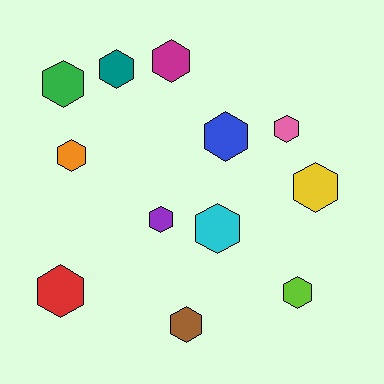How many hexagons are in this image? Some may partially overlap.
There are 12 hexagons.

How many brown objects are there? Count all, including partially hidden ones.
There is 1 brown object.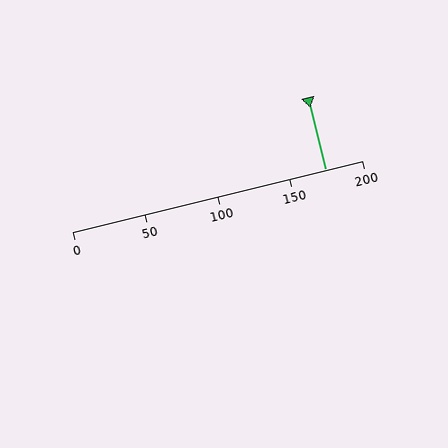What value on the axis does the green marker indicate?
The marker indicates approximately 175.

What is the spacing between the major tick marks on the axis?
The major ticks are spaced 50 apart.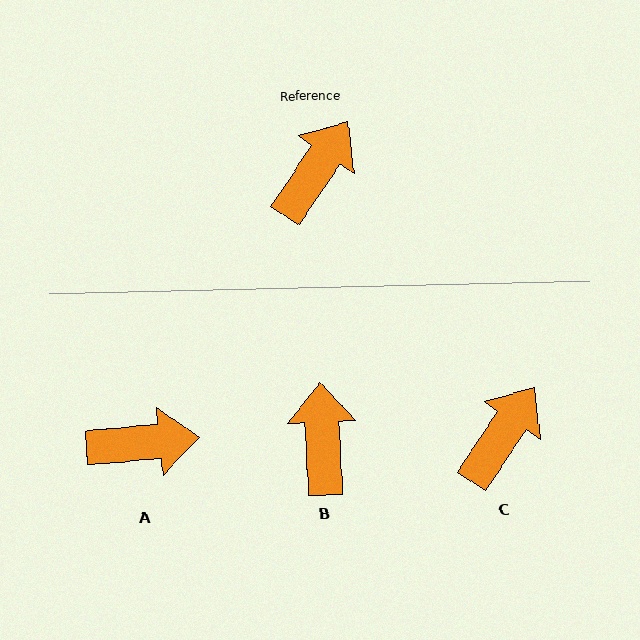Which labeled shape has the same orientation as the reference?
C.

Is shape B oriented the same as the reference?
No, it is off by about 36 degrees.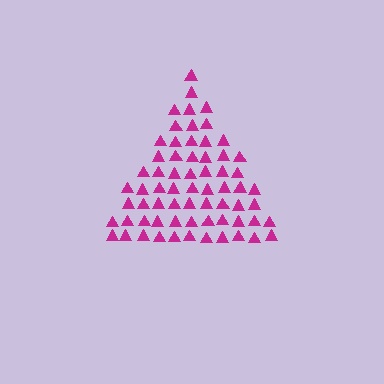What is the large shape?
The large shape is a triangle.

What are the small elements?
The small elements are triangles.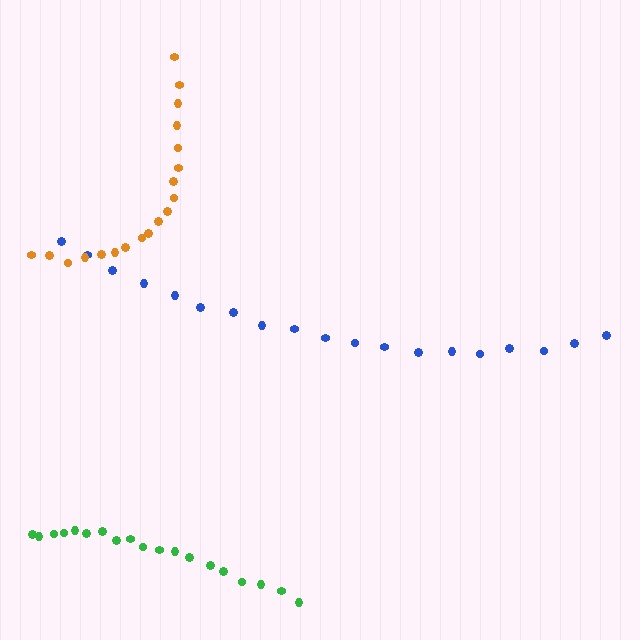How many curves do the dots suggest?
There are 3 distinct paths.